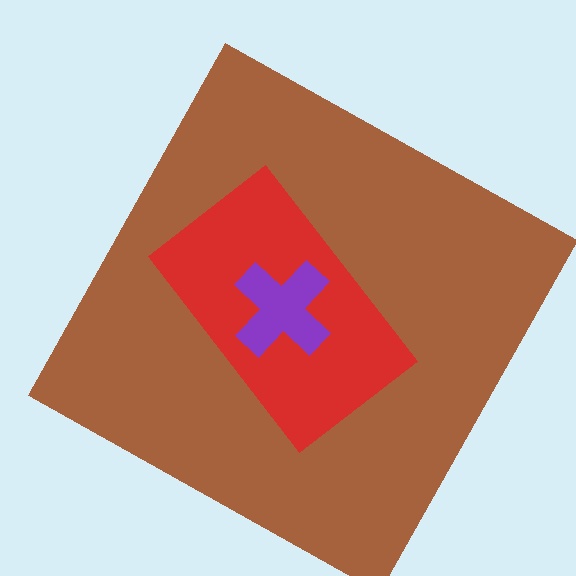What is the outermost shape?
The brown square.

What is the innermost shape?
The purple cross.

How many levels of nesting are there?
3.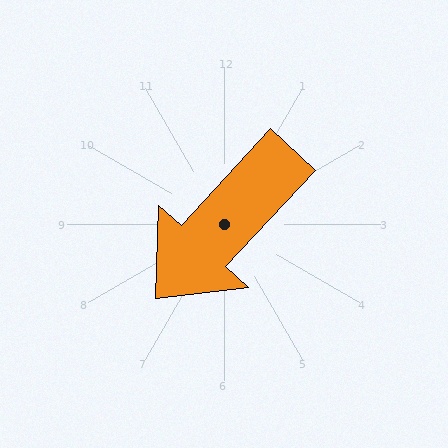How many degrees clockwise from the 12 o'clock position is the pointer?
Approximately 223 degrees.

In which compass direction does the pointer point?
Southwest.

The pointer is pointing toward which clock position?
Roughly 7 o'clock.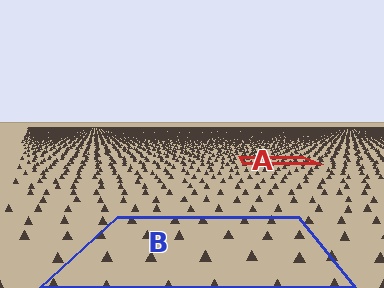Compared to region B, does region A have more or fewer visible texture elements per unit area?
Region A has more texture elements per unit area — they are packed more densely because it is farther away.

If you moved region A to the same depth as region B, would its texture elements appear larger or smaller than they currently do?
They would appear larger. At a closer depth, the same texture elements are projected at a bigger on-screen size.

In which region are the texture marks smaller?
The texture marks are smaller in region A, because it is farther away.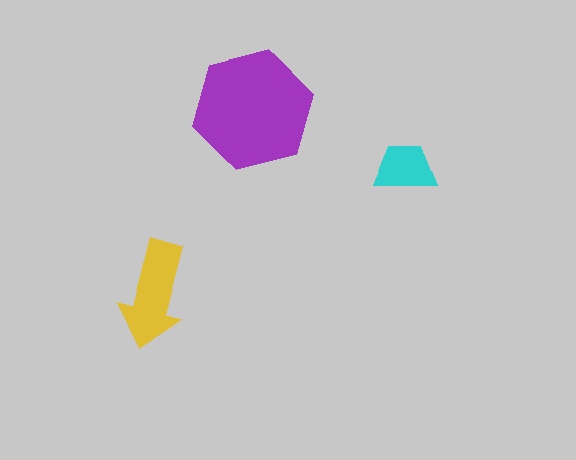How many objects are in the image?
There are 3 objects in the image.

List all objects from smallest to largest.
The cyan trapezoid, the yellow arrow, the purple hexagon.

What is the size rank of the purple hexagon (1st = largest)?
1st.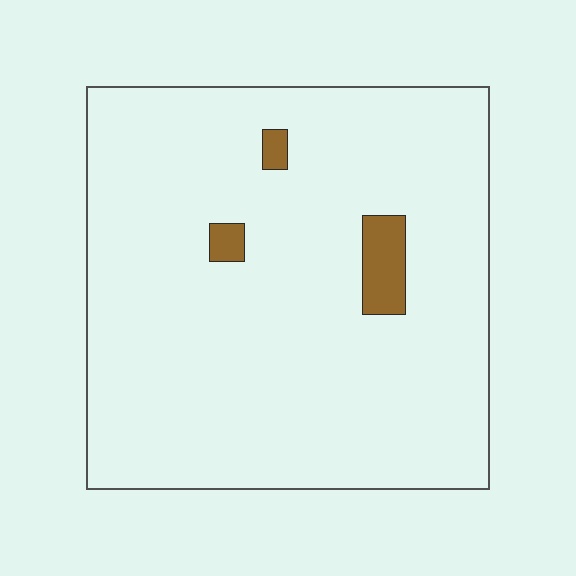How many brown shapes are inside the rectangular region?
3.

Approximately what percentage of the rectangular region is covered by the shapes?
Approximately 5%.